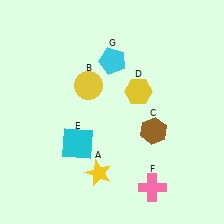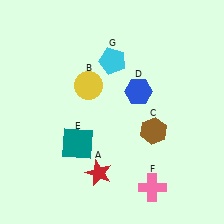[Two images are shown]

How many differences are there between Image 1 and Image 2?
There are 3 differences between the two images.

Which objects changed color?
A changed from yellow to red. D changed from yellow to blue. E changed from cyan to teal.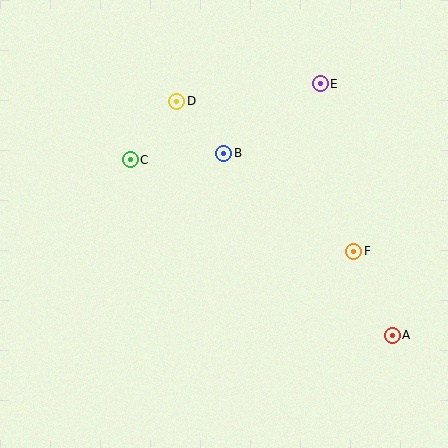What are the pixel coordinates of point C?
Point C is at (130, 160).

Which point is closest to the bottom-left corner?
Point C is closest to the bottom-left corner.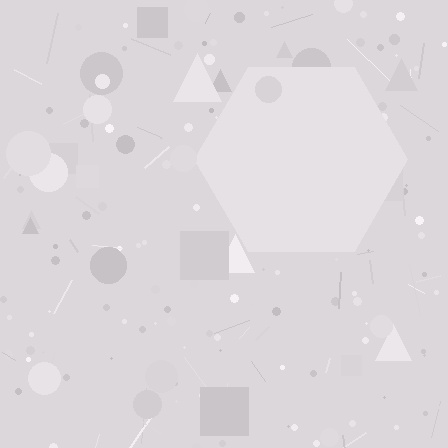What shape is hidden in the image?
A hexagon is hidden in the image.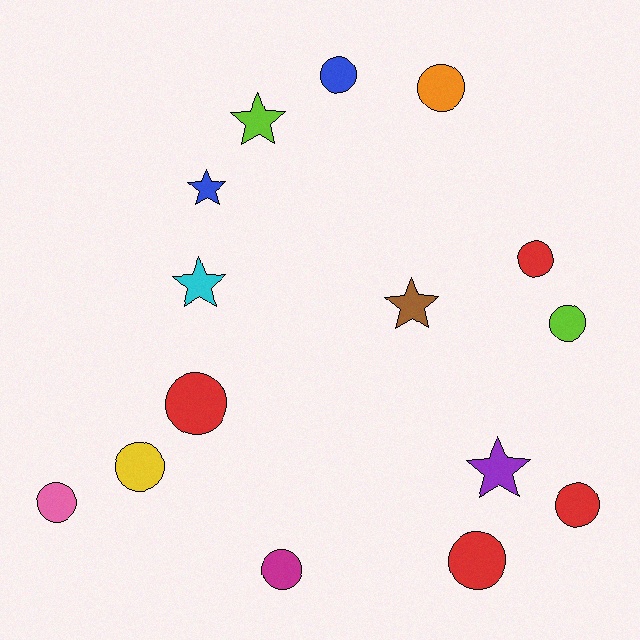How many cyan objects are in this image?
There is 1 cyan object.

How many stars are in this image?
There are 5 stars.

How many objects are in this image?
There are 15 objects.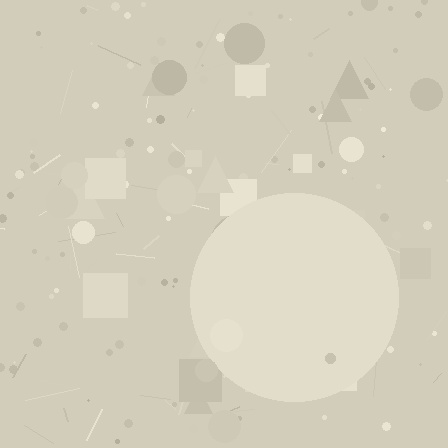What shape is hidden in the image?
A circle is hidden in the image.